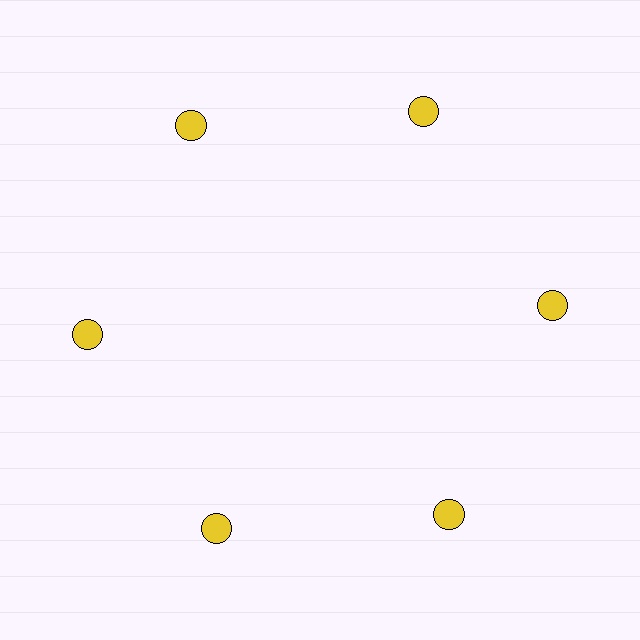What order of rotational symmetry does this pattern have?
This pattern has 6-fold rotational symmetry.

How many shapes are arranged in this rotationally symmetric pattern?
There are 6 shapes, arranged in 6 groups of 1.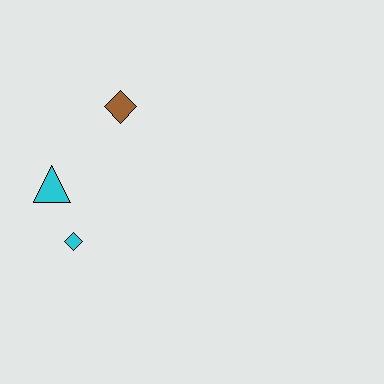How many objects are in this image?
There are 3 objects.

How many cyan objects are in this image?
There are 2 cyan objects.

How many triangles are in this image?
There is 1 triangle.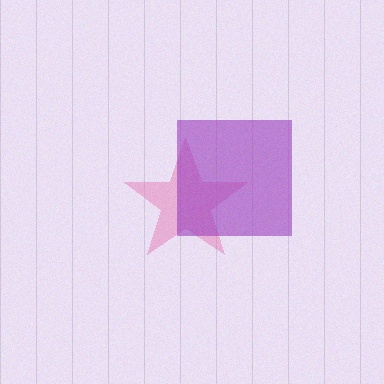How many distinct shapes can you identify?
There are 2 distinct shapes: a pink star, a purple square.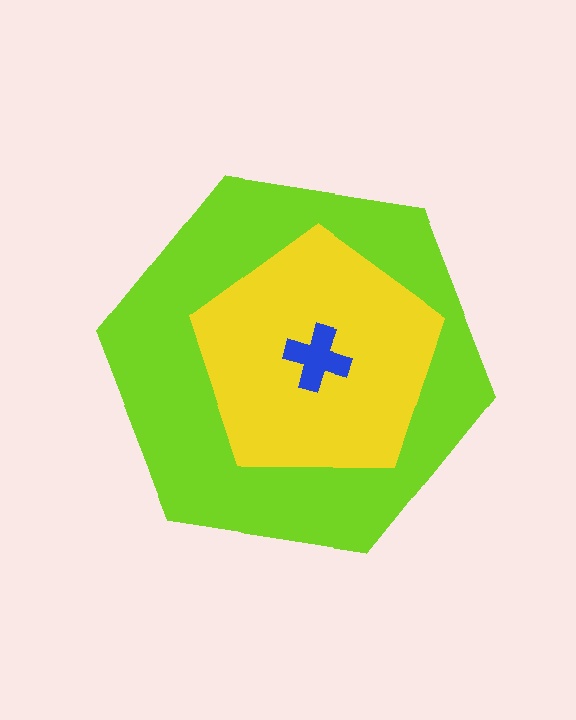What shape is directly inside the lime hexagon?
The yellow pentagon.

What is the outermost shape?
The lime hexagon.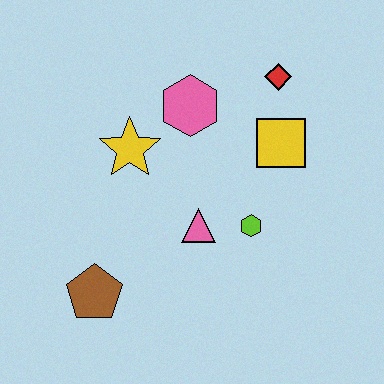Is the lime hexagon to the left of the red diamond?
Yes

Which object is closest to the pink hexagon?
The yellow star is closest to the pink hexagon.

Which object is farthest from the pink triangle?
The red diamond is farthest from the pink triangle.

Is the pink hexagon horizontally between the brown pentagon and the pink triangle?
Yes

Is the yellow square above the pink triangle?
Yes